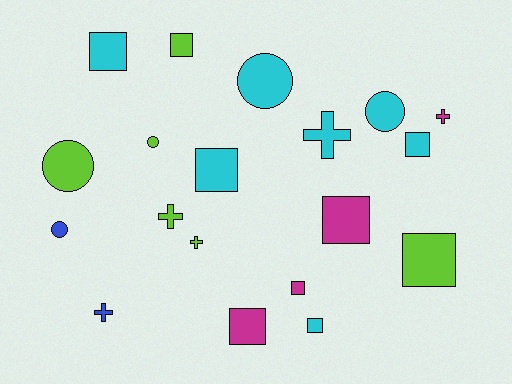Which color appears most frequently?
Cyan, with 7 objects.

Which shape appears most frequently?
Square, with 9 objects.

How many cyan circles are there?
There are 2 cyan circles.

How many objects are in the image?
There are 19 objects.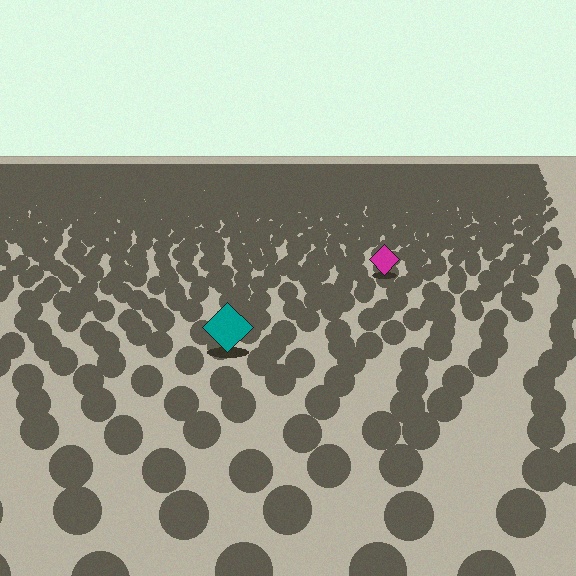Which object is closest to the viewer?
The teal diamond is closest. The texture marks near it are larger and more spread out.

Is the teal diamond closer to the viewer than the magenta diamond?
Yes. The teal diamond is closer — you can tell from the texture gradient: the ground texture is coarser near it.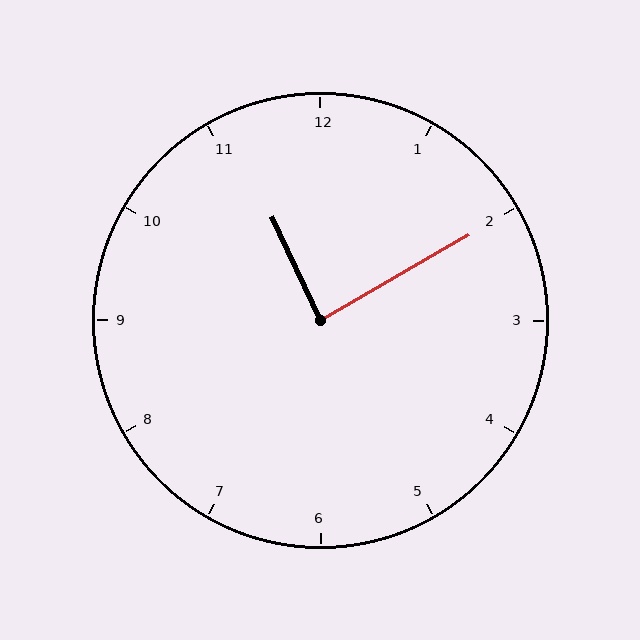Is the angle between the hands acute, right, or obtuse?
It is right.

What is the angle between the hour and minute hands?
Approximately 85 degrees.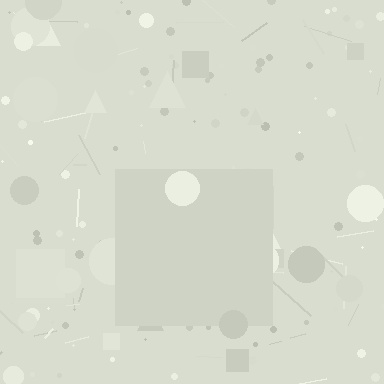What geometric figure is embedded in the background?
A square is embedded in the background.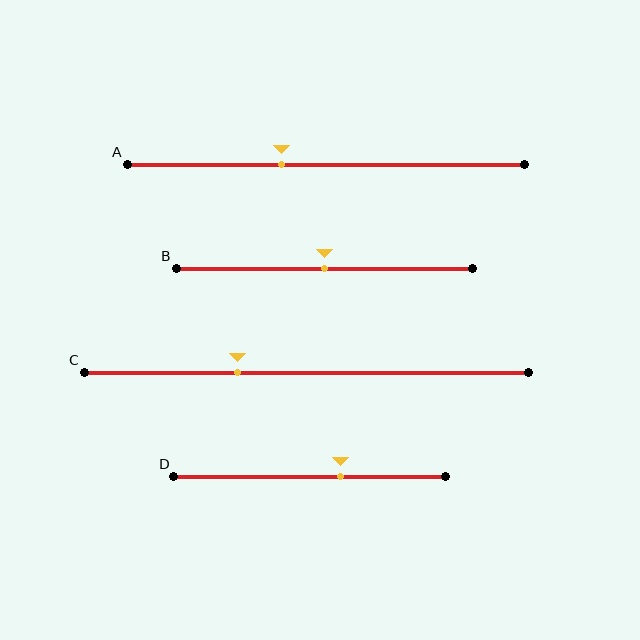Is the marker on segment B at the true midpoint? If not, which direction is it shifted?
Yes, the marker on segment B is at the true midpoint.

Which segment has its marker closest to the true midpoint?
Segment B has its marker closest to the true midpoint.